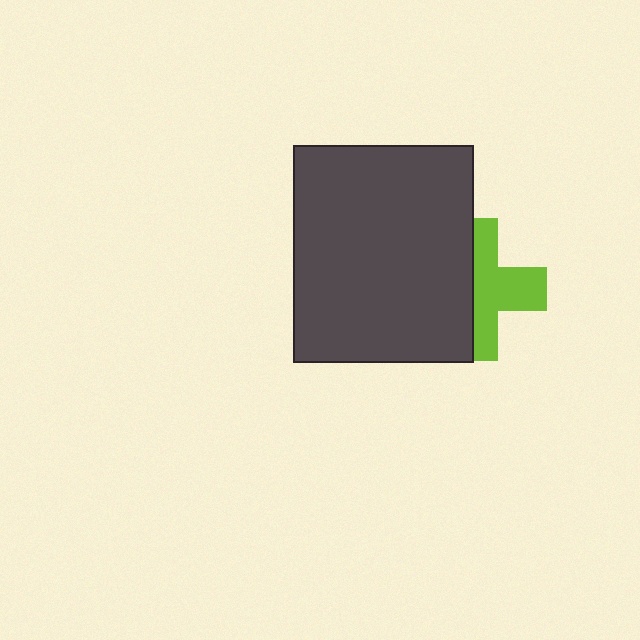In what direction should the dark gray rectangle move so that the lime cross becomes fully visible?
The dark gray rectangle should move left. That is the shortest direction to clear the overlap and leave the lime cross fully visible.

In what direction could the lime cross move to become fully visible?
The lime cross could move right. That would shift it out from behind the dark gray rectangle entirely.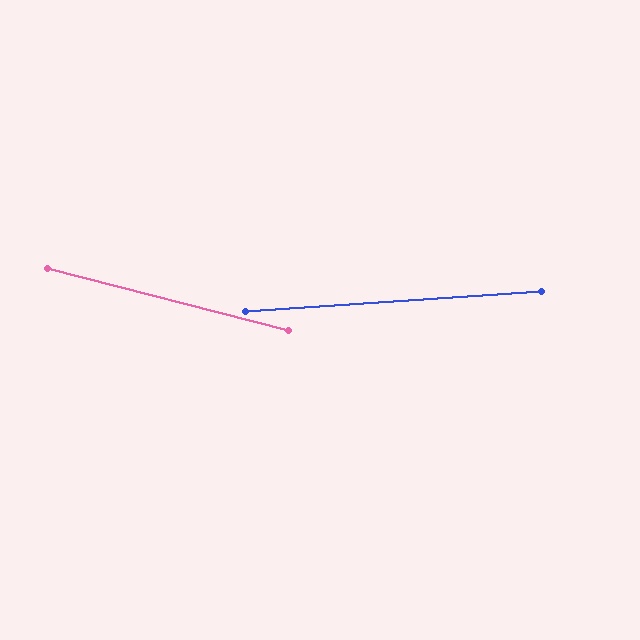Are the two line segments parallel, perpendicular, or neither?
Neither parallel nor perpendicular — they differ by about 19°.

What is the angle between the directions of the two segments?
Approximately 19 degrees.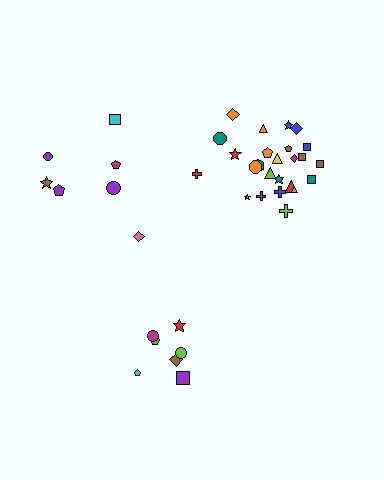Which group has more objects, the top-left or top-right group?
The top-right group.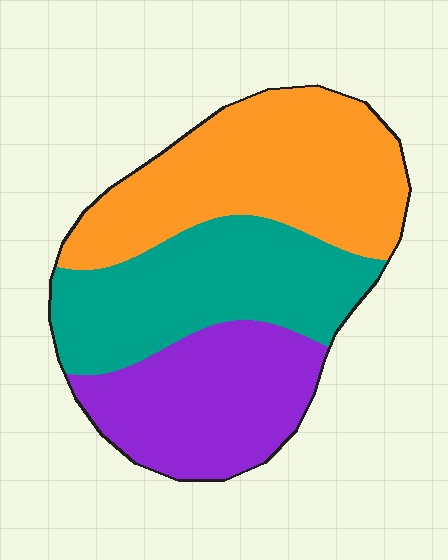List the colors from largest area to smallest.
From largest to smallest: orange, teal, purple.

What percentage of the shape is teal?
Teal takes up about one third (1/3) of the shape.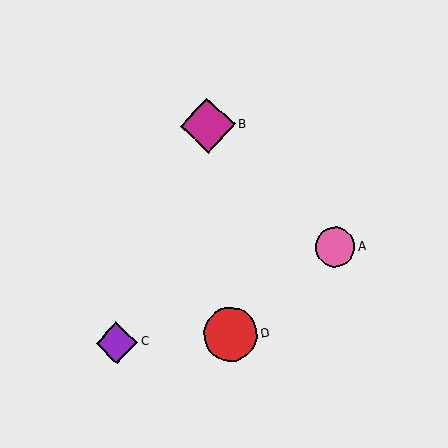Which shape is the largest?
The magenta diamond (labeled B) is the largest.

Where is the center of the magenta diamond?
The center of the magenta diamond is at (208, 125).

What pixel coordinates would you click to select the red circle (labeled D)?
Click at (231, 334) to select the red circle D.